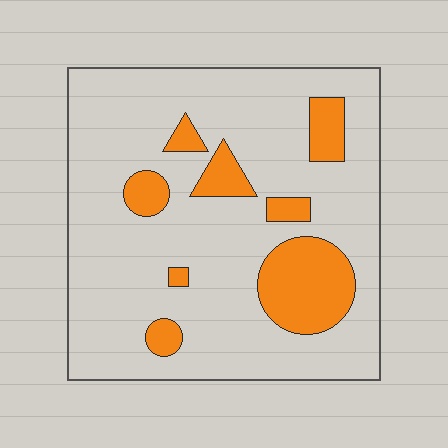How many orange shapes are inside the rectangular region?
8.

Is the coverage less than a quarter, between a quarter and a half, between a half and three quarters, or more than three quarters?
Less than a quarter.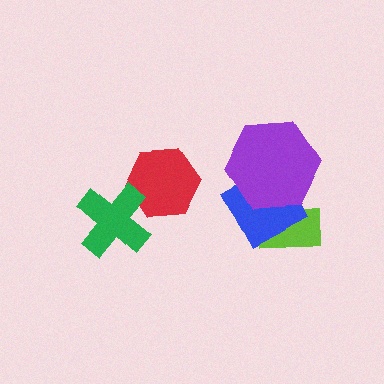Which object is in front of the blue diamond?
The purple hexagon is in front of the blue diamond.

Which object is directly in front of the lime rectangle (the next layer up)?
The blue diamond is directly in front of the lime rectangle.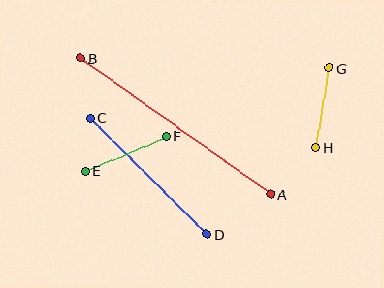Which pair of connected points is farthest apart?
Points A and B are farthest apart.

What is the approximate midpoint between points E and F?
The midpoint is at approximately (126, 154) pixels.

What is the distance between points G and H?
The distance is approximately 81 pixels.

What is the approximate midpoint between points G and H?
The midpoint is at approximately (322, 108) pixels.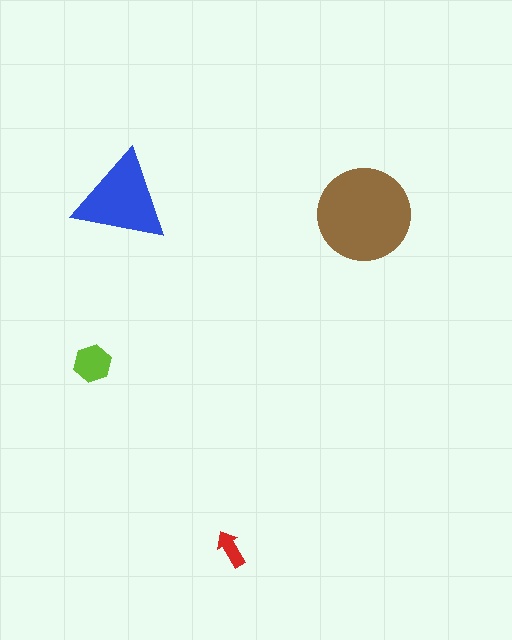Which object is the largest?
The brown circle.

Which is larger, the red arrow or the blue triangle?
The blue triangle.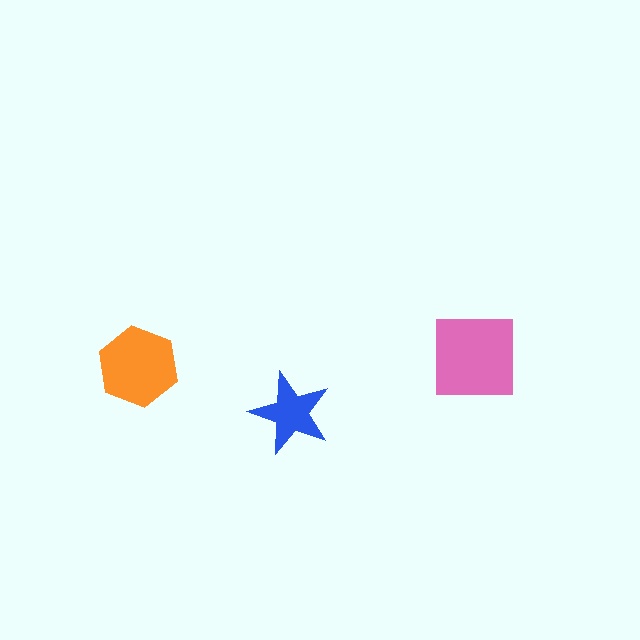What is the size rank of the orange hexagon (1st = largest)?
2nd.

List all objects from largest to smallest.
The pink square, the orange hexagon, the blue star.